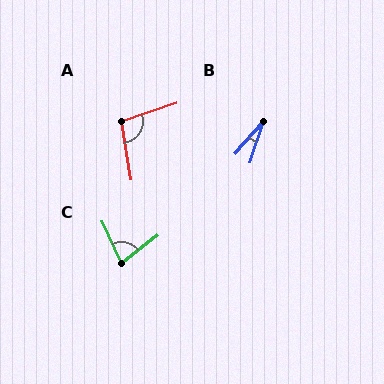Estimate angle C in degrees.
Approximately 76 degrees.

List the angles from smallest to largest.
B (24°), C (76°), A (99°).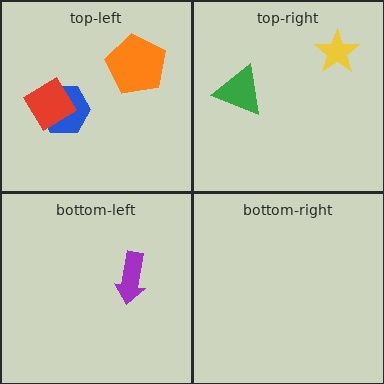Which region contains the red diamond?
The top-left region.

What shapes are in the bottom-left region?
The purple arrow.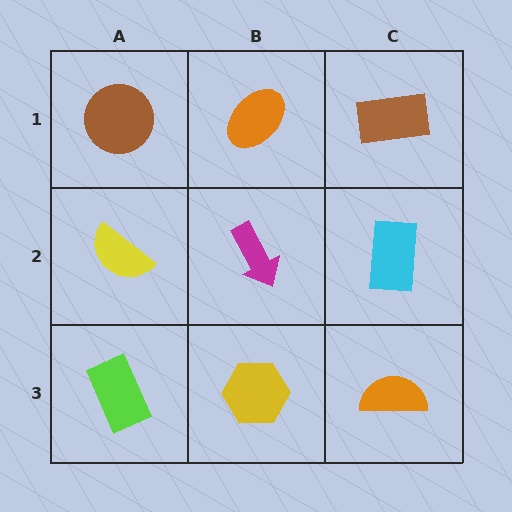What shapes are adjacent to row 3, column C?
A cyan rectangle (row 2, column C), a yellow hexagon (row 3, column B).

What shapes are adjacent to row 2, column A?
A brown circle (row 1, column A), a lime rectangle (row 3, column A), a magenta arrow (row 2, column B).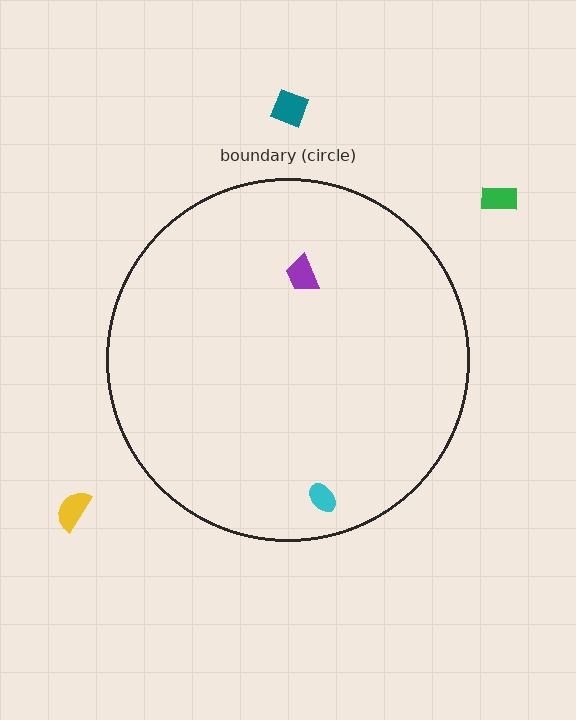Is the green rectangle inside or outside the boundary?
Outside.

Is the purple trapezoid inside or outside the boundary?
Inside.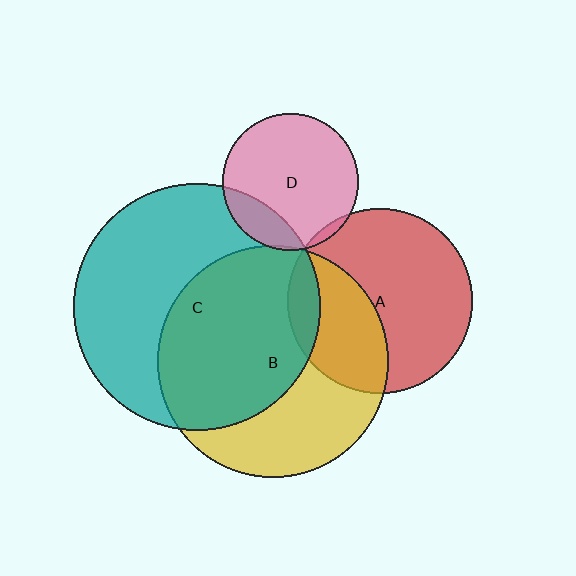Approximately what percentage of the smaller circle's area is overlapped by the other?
Approximately 5%.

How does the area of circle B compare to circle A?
Approximately 1.6 times.